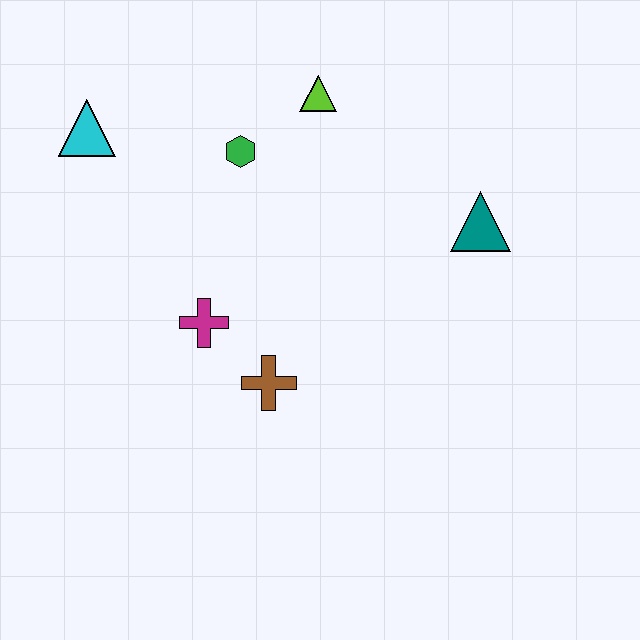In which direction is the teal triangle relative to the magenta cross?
The teal triangle is to the right of the magenta cross.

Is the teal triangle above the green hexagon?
No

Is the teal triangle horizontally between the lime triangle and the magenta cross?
No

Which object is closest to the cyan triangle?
The green hexagon is closest to the cyan triangle.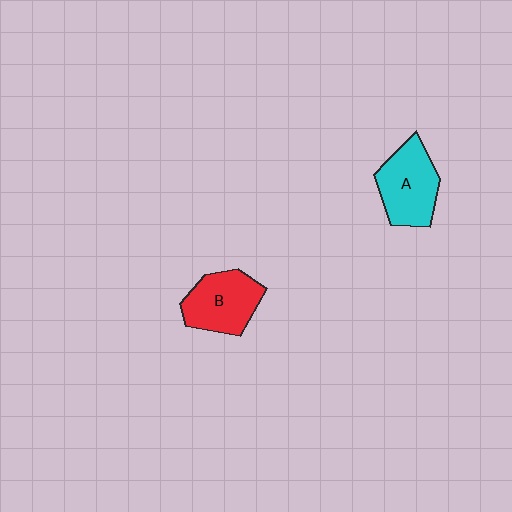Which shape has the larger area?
Shape A (cyan).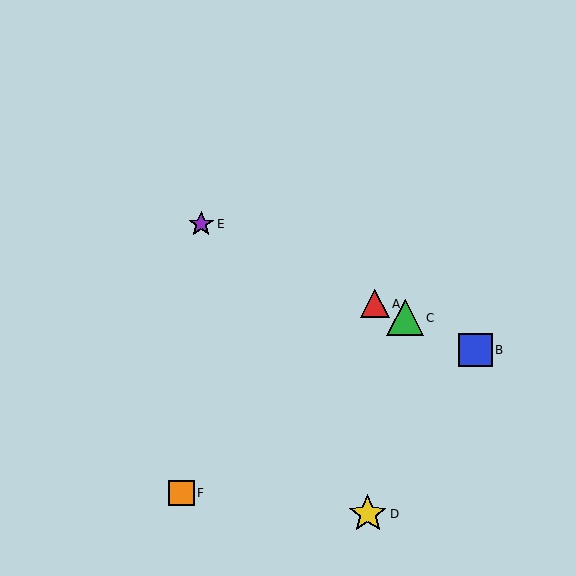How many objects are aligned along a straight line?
4 objects (A, B, C, E) are aligned along a straight line.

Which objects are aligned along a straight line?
Objects A, B, C, E are aligned along a straight line.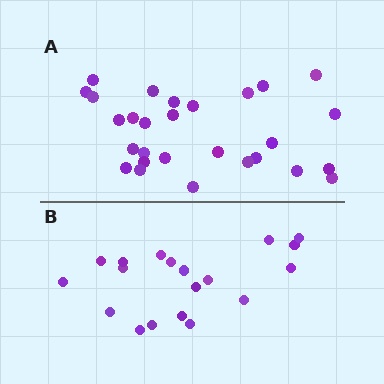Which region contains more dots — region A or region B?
Region A (the top region) has more dots.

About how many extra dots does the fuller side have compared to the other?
Region A has roughly 8 or so more dots than region B.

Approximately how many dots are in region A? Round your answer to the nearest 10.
About 30 dots. (The exact count is 28, which rounds to 30.)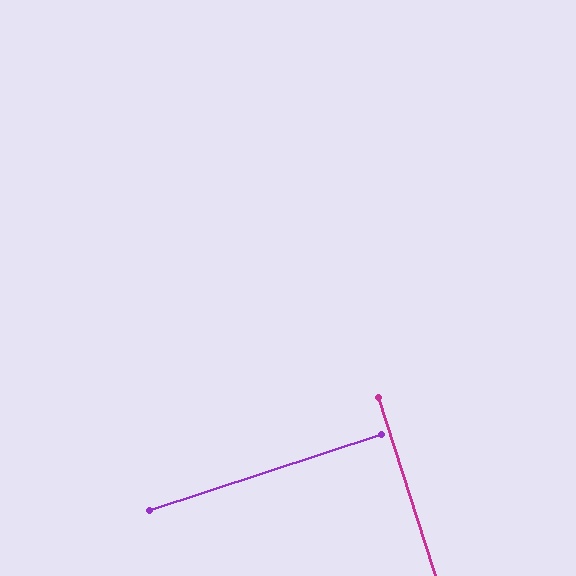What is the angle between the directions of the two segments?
Approximately 90 degrees.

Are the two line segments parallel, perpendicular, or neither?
Perpendicular — they meet at approximately 90°.